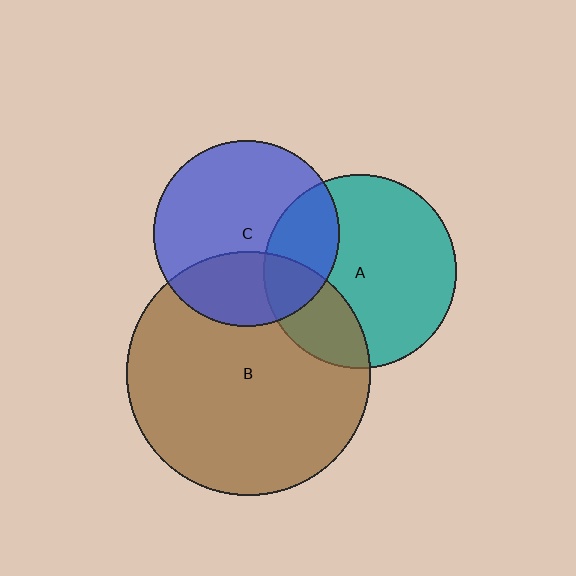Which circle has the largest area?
Circle B (brown).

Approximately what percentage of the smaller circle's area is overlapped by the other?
Approximately 25%.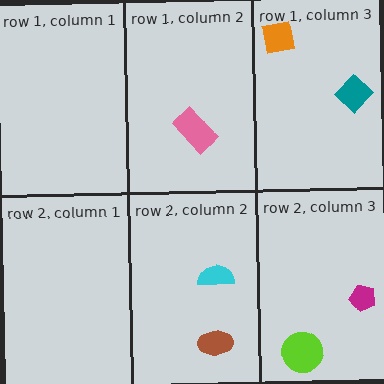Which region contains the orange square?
The row 1, column 3 region.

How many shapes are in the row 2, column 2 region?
2.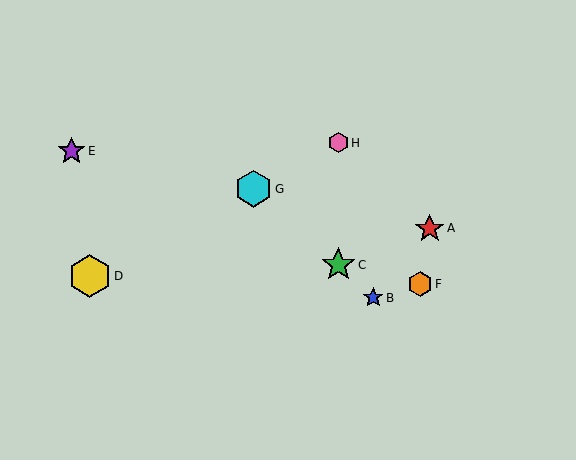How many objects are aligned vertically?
2 objects (C, H) are aligned vertically.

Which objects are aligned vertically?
Objects C, H are aligned vertically.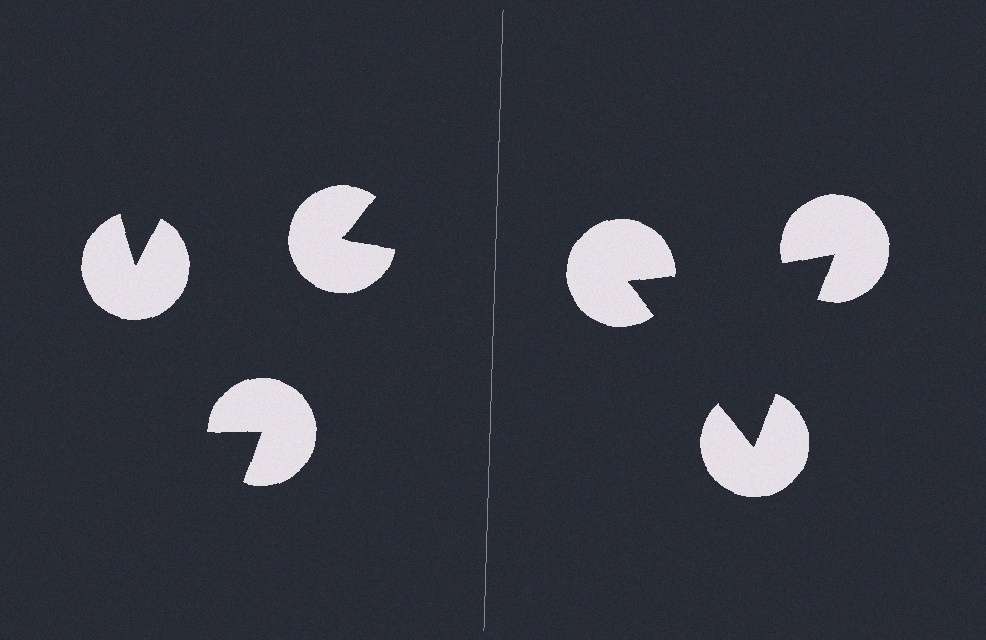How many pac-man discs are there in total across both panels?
6 — 3 on each side.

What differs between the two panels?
The pac-man discs are positioned identically on both sides; only the wedge orientations differ. On the right they align to a triangle; on the left they are misaligned.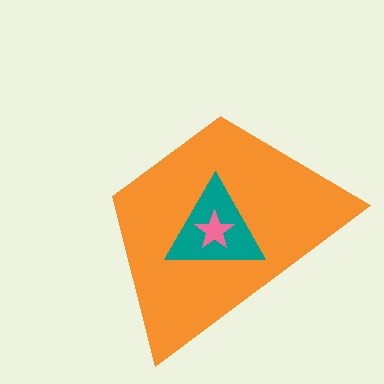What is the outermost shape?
The orange trapezoid.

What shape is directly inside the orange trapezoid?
The teal triangle.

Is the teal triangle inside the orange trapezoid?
Yes.